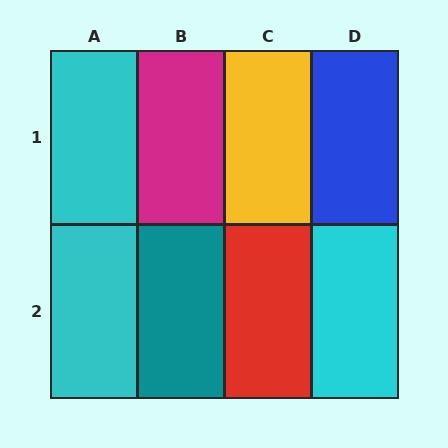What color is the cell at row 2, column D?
Cyan.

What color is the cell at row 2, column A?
Cyan.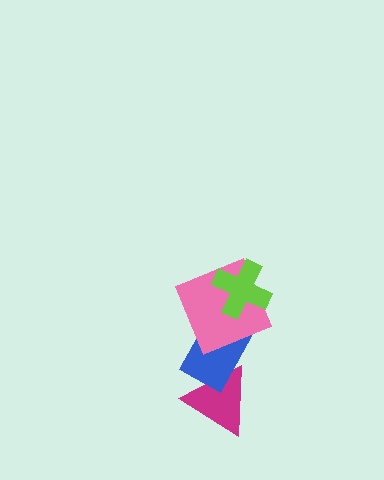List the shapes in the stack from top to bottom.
From top to bottom: the lime cross, the pink square, the blue rectangle, the magenta triangle.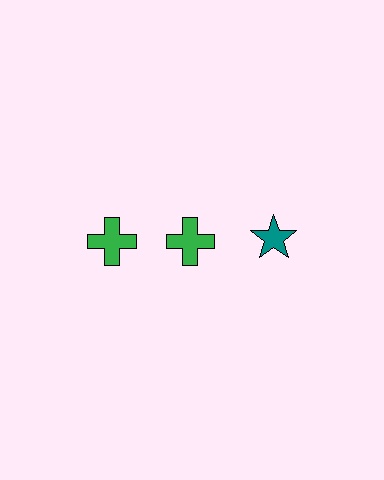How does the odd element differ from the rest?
It differs in both color (teal instead of green) and shape (star instead of cross).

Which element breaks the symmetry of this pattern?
The teal star in the top row, center column breaks the symmetry. All other shapes are green crosses.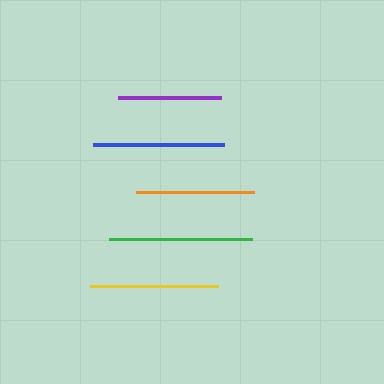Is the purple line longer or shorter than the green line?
The green line is longer than the purple line.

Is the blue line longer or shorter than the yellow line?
The blue line is longer than the yellow line.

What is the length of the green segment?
The green segment is approximately 143 pixels long.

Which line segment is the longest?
The green line is the longest at approximately 143 pixels.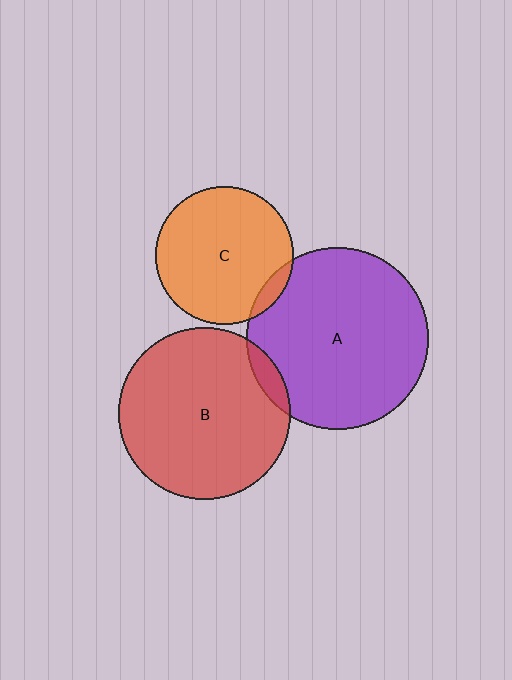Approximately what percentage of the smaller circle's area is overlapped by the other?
Approximately 5%.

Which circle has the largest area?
Circle A (purple).